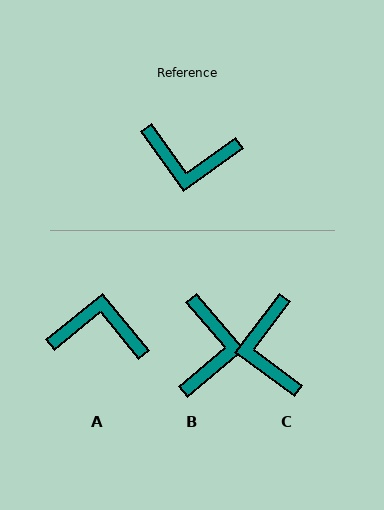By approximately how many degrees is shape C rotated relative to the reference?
Approximately 73 degrees clockwise.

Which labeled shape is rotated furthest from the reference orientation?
A, about 177 degrees away.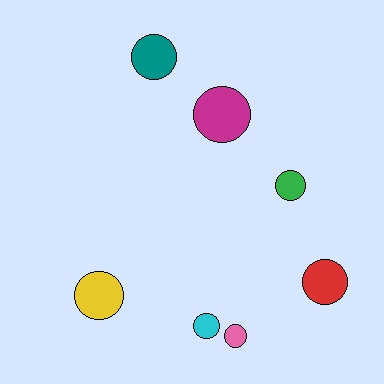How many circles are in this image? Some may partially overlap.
There are 7 circles.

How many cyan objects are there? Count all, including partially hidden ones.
There is 1 cyan object.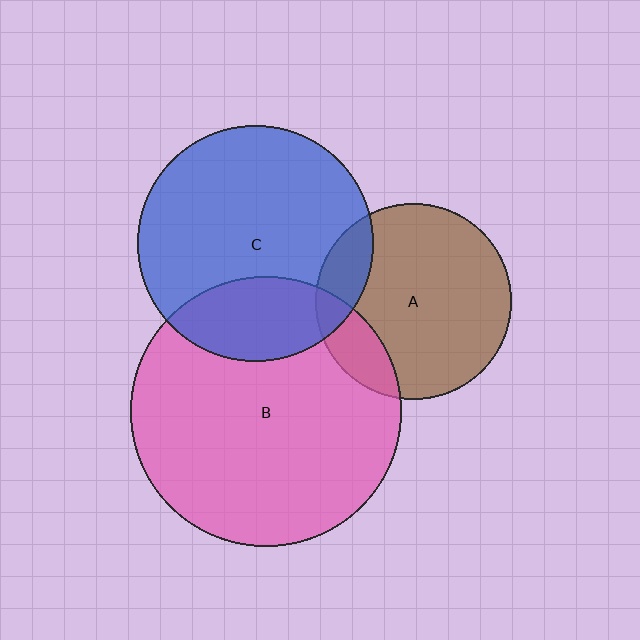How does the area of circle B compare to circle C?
Approximately 1.3 times.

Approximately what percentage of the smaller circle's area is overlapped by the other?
Approximately 25%.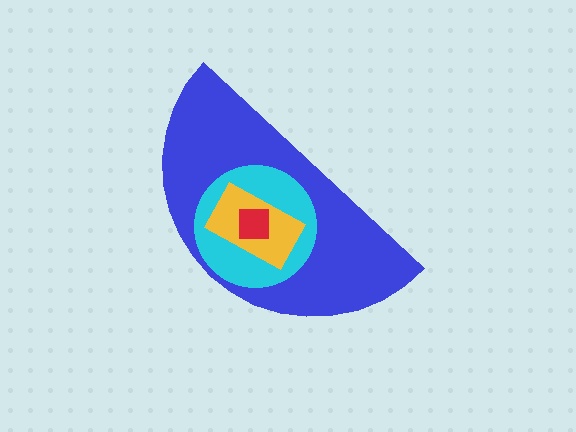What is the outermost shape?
The blue semicircle.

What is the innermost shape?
The red square.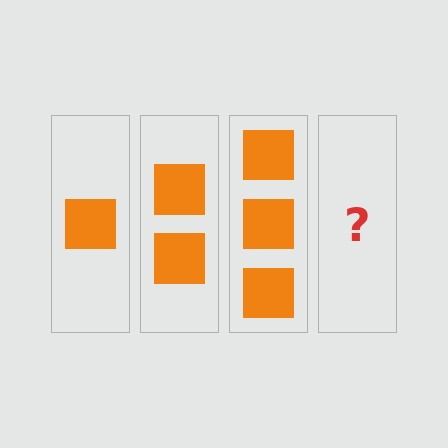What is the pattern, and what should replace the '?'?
The pattern is that each step adds one more square. The '?' should be 4 squares.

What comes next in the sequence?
The next element should be 4 squares.